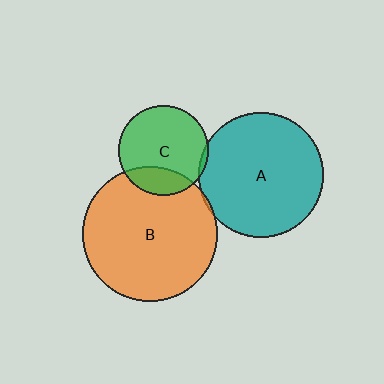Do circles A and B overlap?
Yes.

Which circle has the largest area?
Circle B (orange).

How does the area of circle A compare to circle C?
Approximately 1.9 times.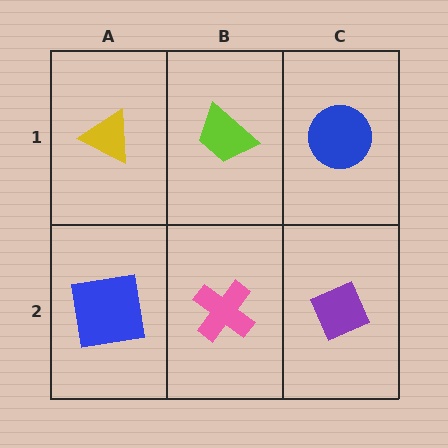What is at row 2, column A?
A blue square.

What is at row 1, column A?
A yellow triangle.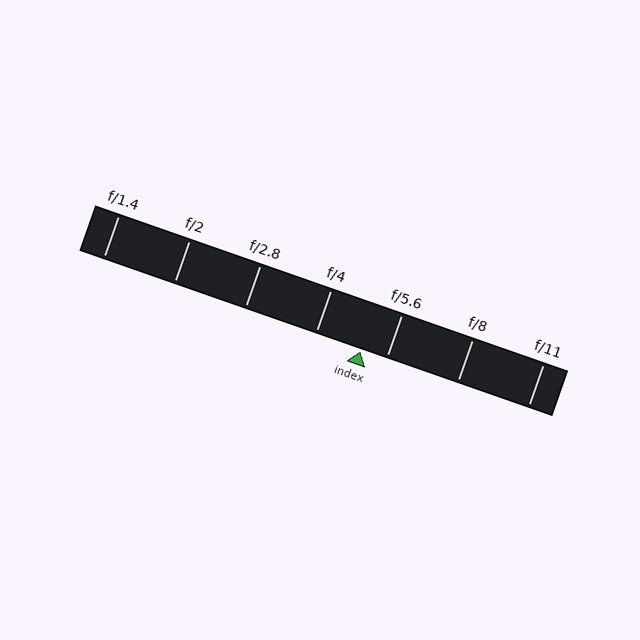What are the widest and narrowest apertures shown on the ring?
The widest aperture shown is f/1.4 and the narrowest is f/11.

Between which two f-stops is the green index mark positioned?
The index mark is between f/4 and f/5.6.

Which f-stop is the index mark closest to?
The index mark is closest to f/5.6.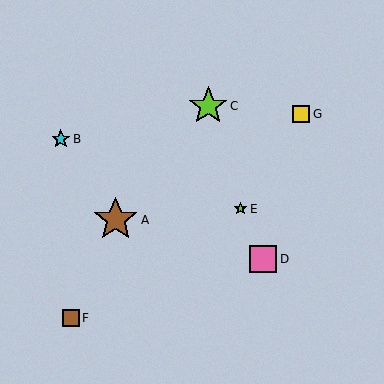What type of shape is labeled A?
Shape A is a brown star.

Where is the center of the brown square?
The center of the brown square is at (71, 318).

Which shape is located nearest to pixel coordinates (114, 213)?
The brown star (labeled A) at (116, 220) is nearest to that location.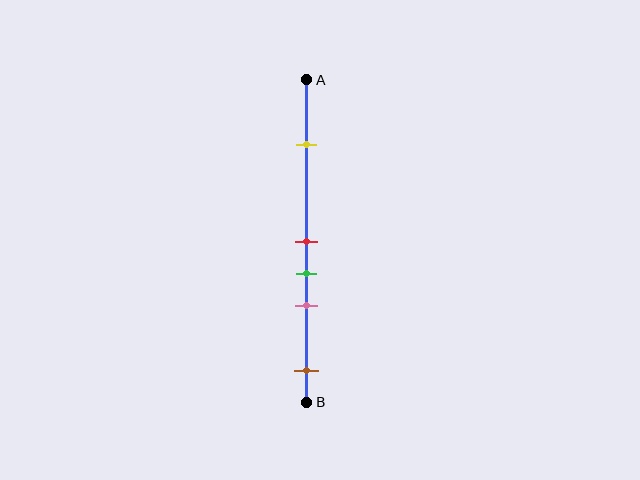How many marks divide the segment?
There are 5 marks dividing the segment.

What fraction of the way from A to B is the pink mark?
The pink mark is approximately 70% (0.7) of the way from A to B.